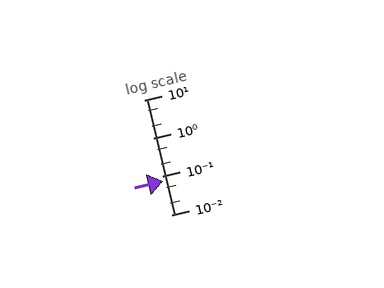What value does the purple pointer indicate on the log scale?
The pointer indicates approximately 0.077.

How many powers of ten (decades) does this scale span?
The scale spans 3 decades, from 0.01 to 10.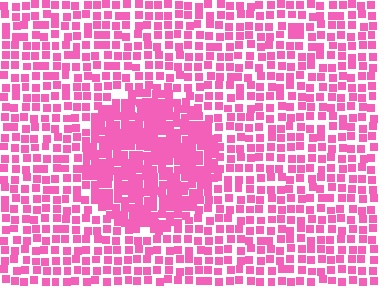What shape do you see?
I see a circle.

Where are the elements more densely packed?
The elements are more densely packed inside the circle boundary.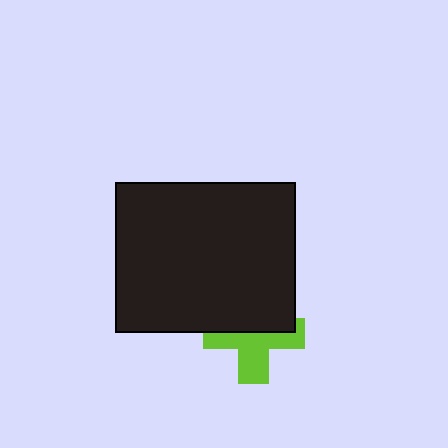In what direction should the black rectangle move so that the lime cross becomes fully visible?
The black rectangle should move up. That is the shortest direction to clear the overlap and leave the lime cross fully visible.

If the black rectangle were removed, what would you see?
You would see the complete lime cross.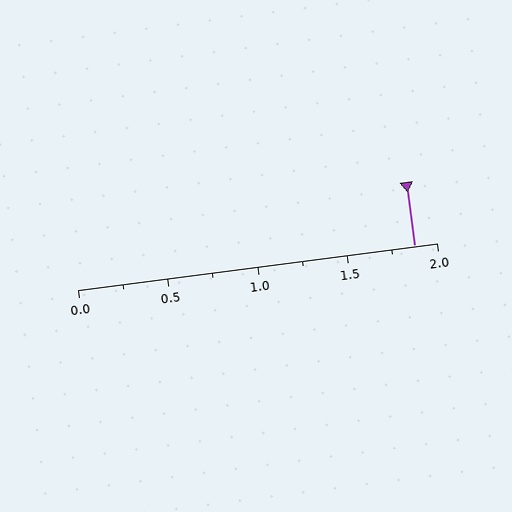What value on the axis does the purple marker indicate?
The marker indicates approximately 1.88.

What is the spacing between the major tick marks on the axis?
The major ticks are spaced 0.5 apart.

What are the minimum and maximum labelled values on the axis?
The axis runs from 0.0 to 2.0.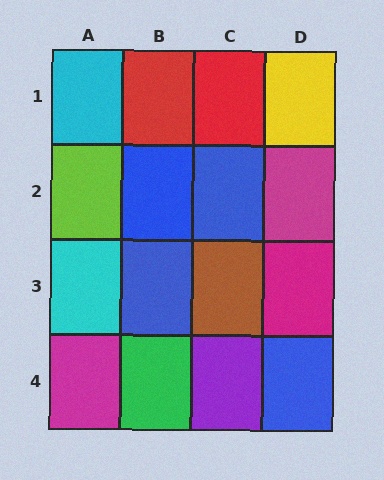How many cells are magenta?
3 cells are magenta.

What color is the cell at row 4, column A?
Magenta.